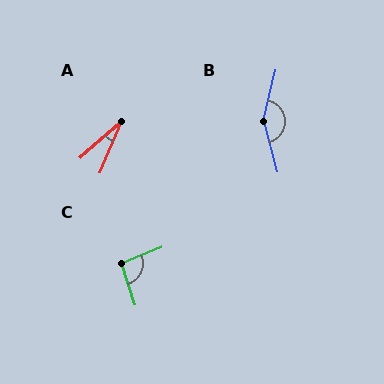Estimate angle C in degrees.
Approximately 95 degrees.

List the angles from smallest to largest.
A (27°), C (95°), B (152°).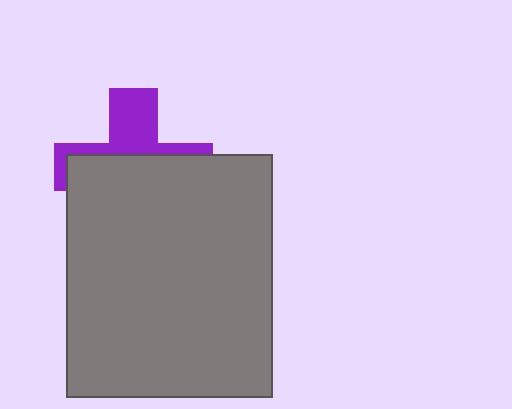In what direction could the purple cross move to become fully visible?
The purple cross could move up. That would shift it out from behind the gray rectangle entirely.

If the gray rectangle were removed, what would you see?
You would see the complete purple cross.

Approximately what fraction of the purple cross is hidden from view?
Roughly 64% of the purple cross is hidden behind the gray rectangle.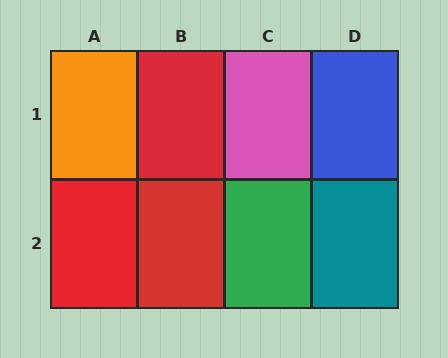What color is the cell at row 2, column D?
Teal.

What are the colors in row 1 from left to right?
Orange, red, pink, blue.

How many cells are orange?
1 cell is orange.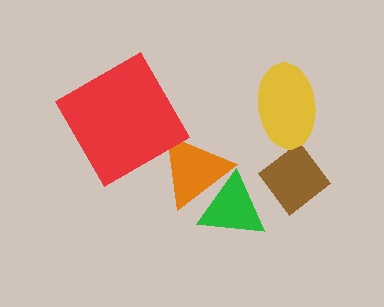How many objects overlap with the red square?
0 objects overlap with the red square.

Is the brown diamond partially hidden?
Yes, it is partially covered by another shape.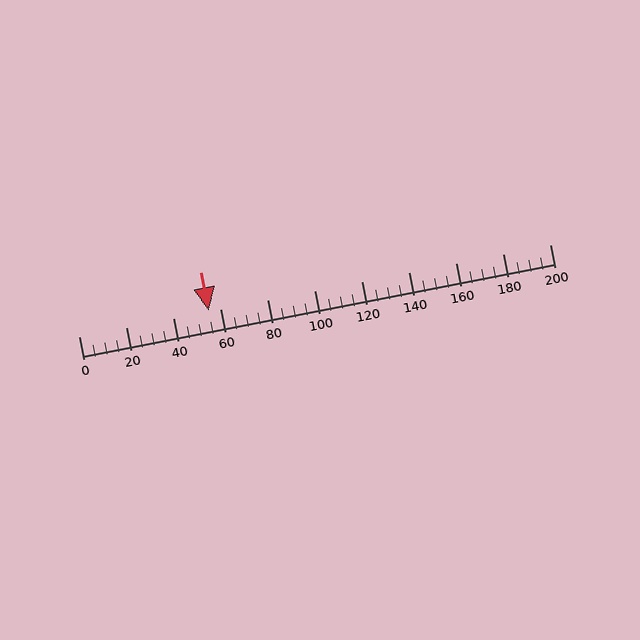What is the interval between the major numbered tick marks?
The major tick marks are spaced 20 units apart.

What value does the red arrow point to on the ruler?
The red arrow points to approximately 55.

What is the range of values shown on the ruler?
The ruler shows values from 0 to 200.